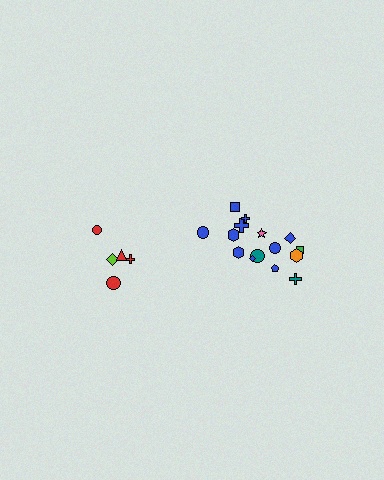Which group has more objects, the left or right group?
The right group.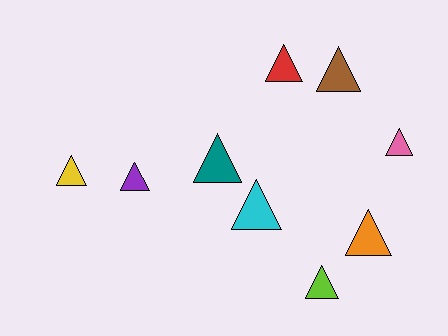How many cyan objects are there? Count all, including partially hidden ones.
There is 1 cyan object.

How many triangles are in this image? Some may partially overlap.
There are 9 triangles.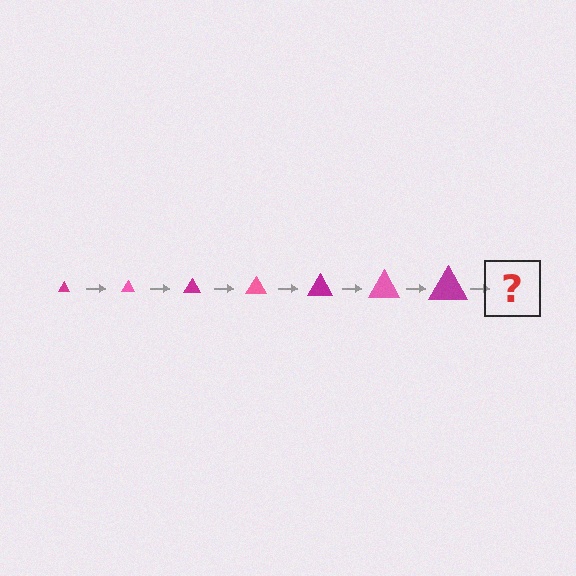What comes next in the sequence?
The next element should be a pink triangle, larger than the previous one.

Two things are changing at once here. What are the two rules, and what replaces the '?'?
The two rules are that the triangle grows larger each step and the color cycles through magenta and pink. The '?' should be a pink triangle, larger than the previous one.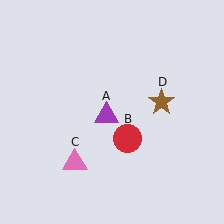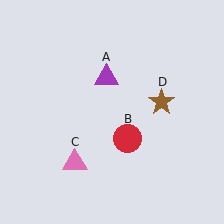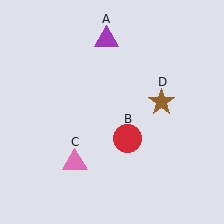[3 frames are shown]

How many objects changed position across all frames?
1 object changed position: purple triangle (object A).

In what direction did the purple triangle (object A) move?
The purple triangle (object A) moved up.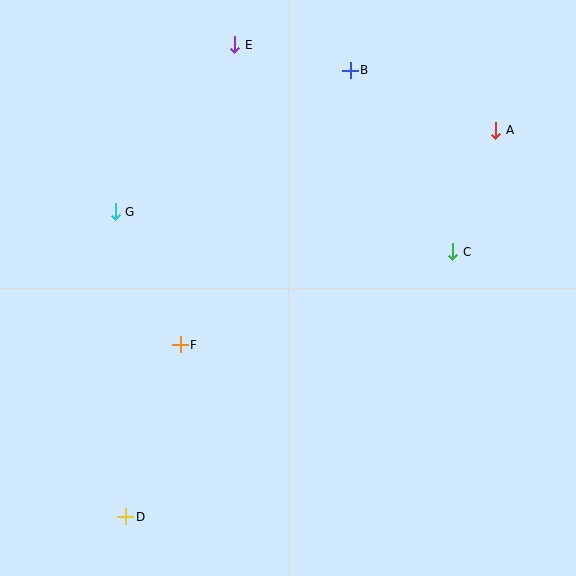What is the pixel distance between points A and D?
The distance between A and D is 535 pixels.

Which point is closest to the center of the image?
Point F at (180, 345) is closest to the center.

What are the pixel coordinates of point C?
Point C is at (453, 252).